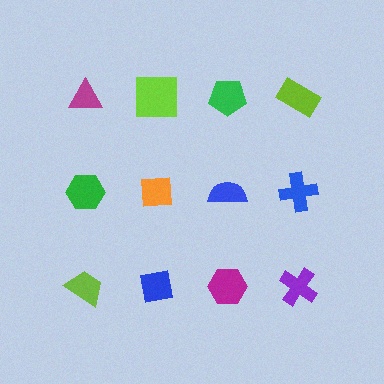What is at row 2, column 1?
A green hexagon.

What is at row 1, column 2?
A lime square.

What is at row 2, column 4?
A blue cross.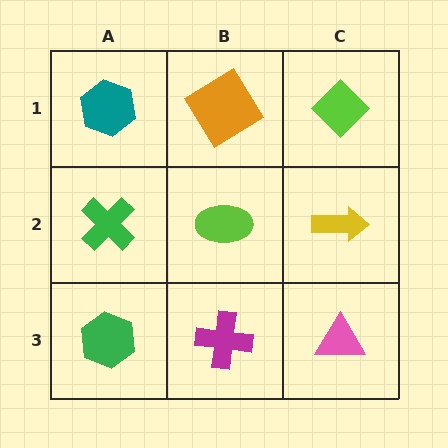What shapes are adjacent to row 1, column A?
A green cross (row 2, column A), an orange diamond (row 1, column B).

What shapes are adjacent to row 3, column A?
A green cross (row 2, column A), a magenta cross (row 3, column B).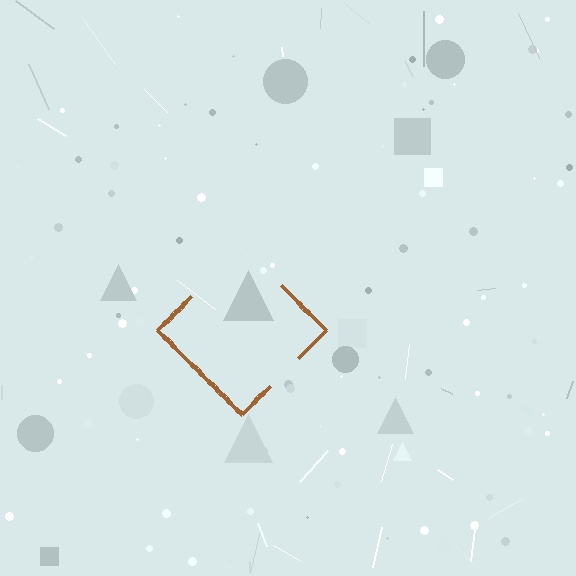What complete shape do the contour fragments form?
The contour fragments form a diamond.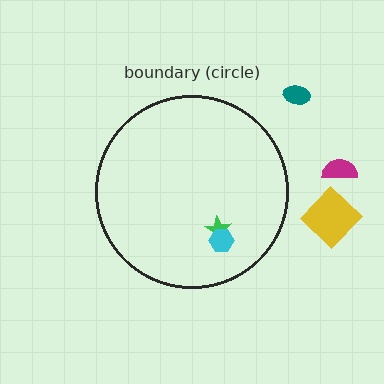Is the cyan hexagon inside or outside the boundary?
Inside.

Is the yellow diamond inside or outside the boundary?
Outside.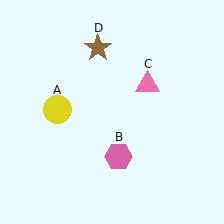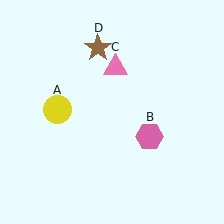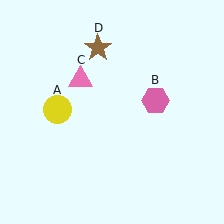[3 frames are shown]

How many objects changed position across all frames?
2 objects changed position: pink hexagon (object B), pink triangle (object C).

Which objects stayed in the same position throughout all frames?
Yellow circle (object A) and brown star (object D) remained stationary.